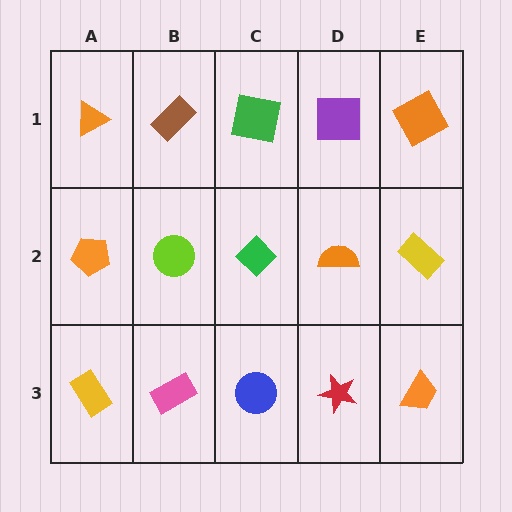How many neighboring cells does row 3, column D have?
3.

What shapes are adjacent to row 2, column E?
An orange square (row 1, column E), an orange trapezoid (row 3, column E), an orange semicircle (row 2, column D).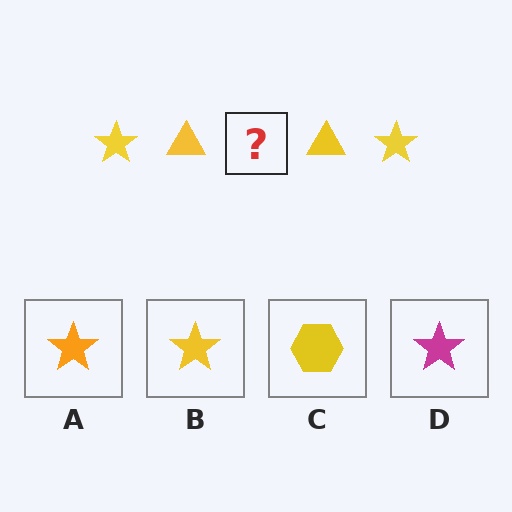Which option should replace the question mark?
Option B.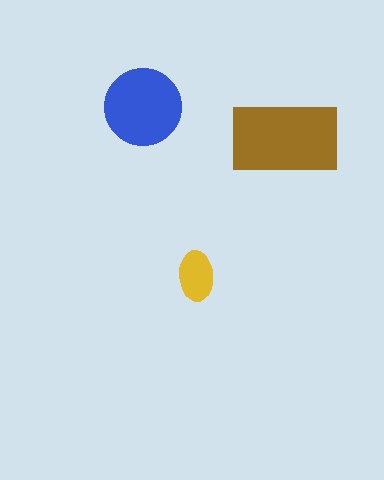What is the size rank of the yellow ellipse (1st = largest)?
3rd.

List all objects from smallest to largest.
The yellow ellipse, the blue circle, the brown rectangle.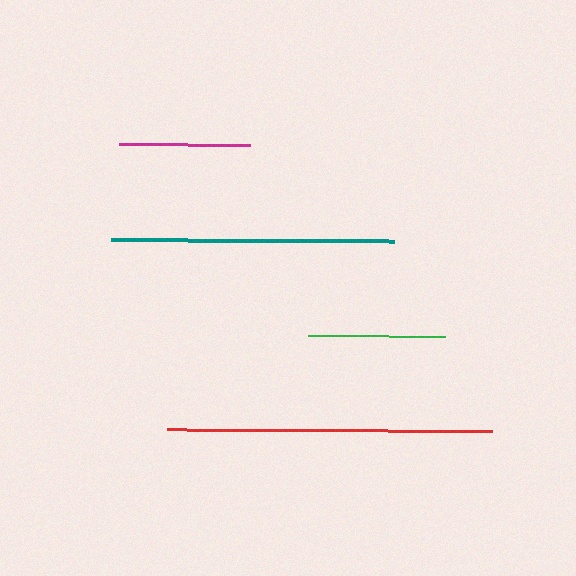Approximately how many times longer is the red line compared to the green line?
The red line is approximately 2.4 times the length of the green line.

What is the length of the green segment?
The green segment is approximately 136 pixels long.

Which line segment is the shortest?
The magenta line is the shortest at approximately 130 pixels.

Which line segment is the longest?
The red line is the longest at approximately 324 pixels.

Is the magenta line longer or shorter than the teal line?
The teal line is longer than the magenta line.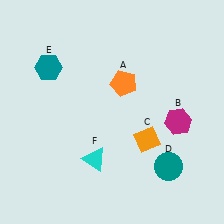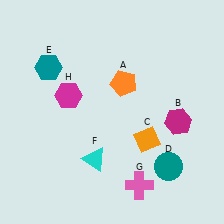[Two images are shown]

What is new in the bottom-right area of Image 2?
A pink cross (G) was added in the bottom-right area of Image 2.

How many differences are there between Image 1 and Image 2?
There are 2 differences between the two images.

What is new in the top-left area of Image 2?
A magenta hexagon (H) was added in the top-left area of Image 2.